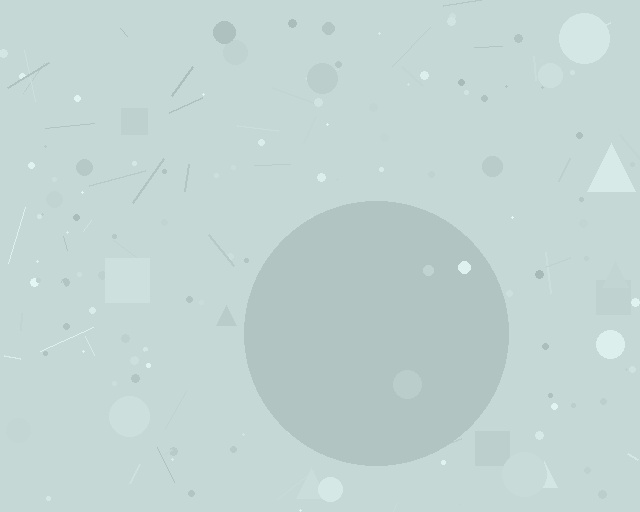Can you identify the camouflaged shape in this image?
The camouflaged shape is a circle.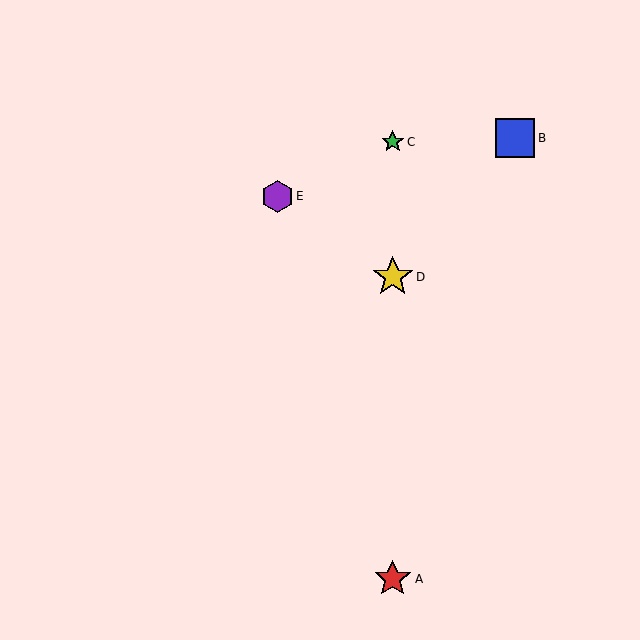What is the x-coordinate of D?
Object D is at x≈393.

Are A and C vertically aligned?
Yes, both are at x≈393.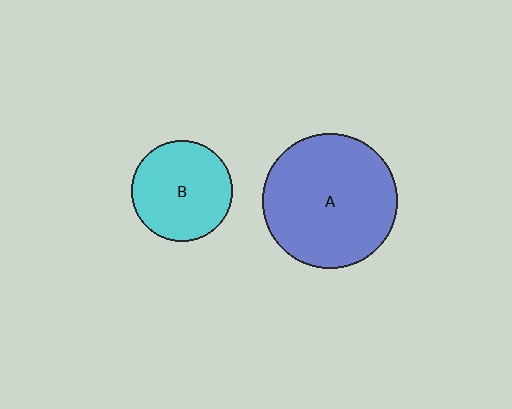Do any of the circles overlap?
No, none of the circles overlap.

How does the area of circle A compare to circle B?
Approximately 1.8 times.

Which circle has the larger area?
Circle A (blue).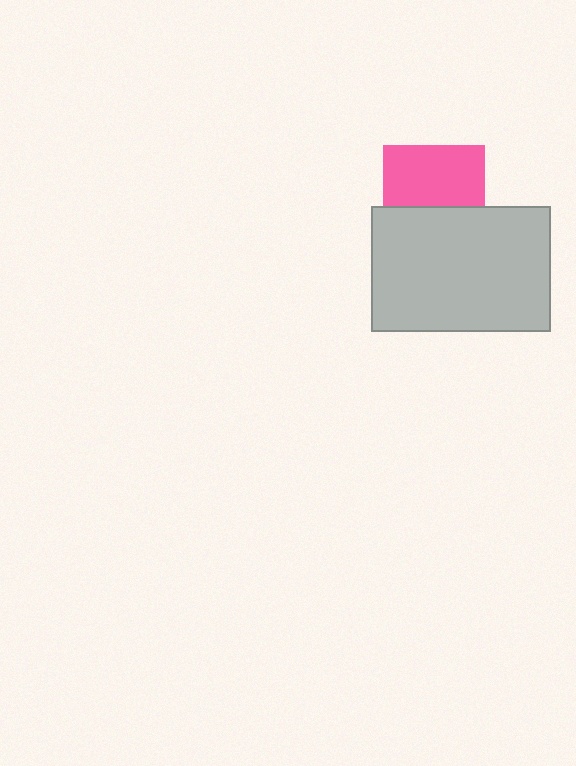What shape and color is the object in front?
The object in front is a light gray rectangle.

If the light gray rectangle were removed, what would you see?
You would see the complete pink square.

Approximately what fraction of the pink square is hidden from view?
Roughly 41% of the pink square is hidden behind the light gray rectangle.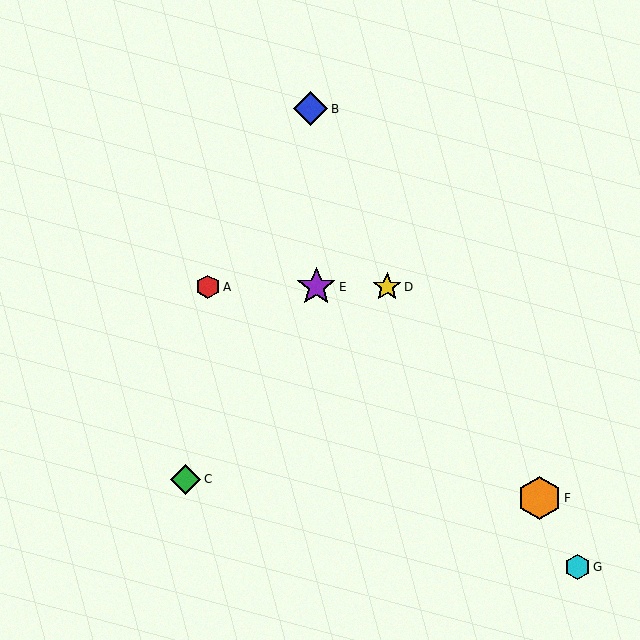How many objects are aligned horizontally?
3 objects (A, D, E) are aligned horizontally.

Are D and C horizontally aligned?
No, D is at y≈287 and C is at y≈479.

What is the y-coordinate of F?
Object F is at y≈498.